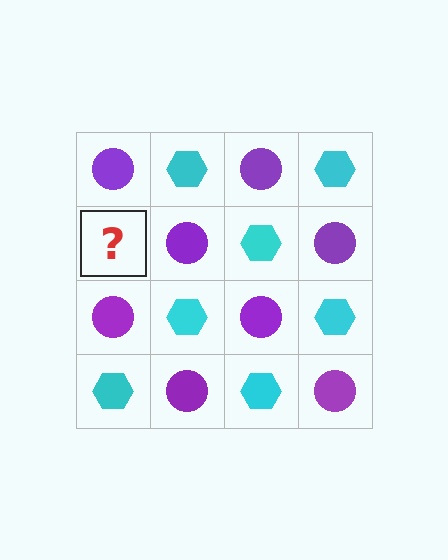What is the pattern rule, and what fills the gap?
The rule is that it alternates purple circle and cyan hexagon in a checkerboard pattern. The gap should be filled with a cyan hexagon.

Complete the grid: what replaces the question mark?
The question mark should be replaced with a cyan hexagon.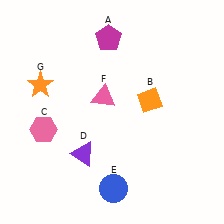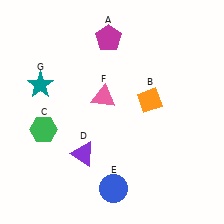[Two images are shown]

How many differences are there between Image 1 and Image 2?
There are 2 differences between the two images.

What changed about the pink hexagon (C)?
In Image 1, C is pink. In Image 2, it changed to green.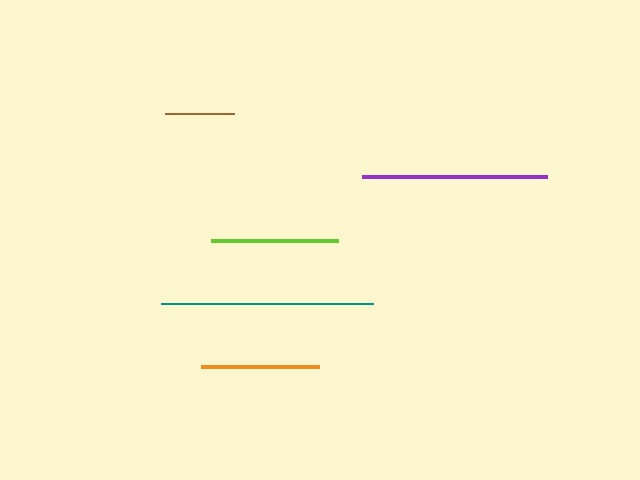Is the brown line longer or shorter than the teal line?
The teal line is longer than the brown line.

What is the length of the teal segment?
The teal segment is approximately 213 pixels long.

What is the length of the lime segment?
The lime segment is approximately 126 pixels long.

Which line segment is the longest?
The teal line is the longest at approximately 213 pixels.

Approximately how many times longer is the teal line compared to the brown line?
The teal line is approximately 3.1 times the length of the brown line.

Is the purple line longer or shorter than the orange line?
The purple line is longer than the orange line.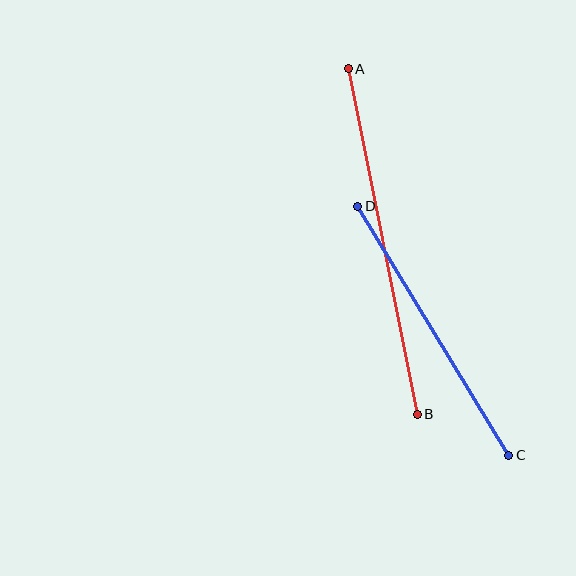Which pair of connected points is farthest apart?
Points A and B are farthest apart.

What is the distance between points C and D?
The distance is approximately 291 pixels.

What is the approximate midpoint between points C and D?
The midpoint is at approximately (433, 331) pixels.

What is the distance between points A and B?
The distance is approximately 352 pixels.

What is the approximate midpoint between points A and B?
The midpoint is at approximately (383, 241) pixels.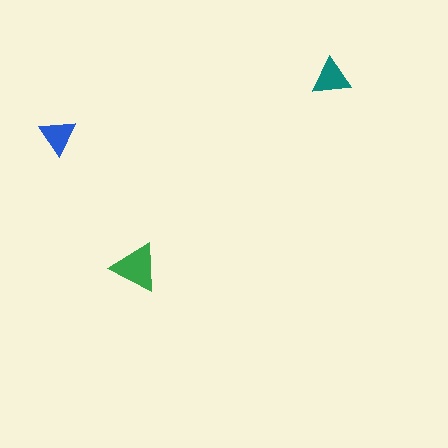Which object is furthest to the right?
The teal triangle is rightmost.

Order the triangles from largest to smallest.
the green one, the teal one, the blue one.